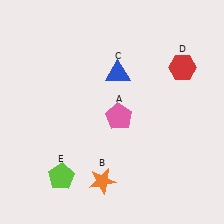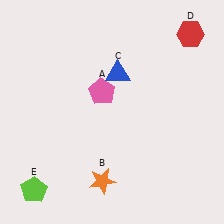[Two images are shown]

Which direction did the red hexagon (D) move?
The red hexagon (D) moved up.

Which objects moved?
The objects that moved are: the pink pentagon (A), the red hexagon (D), the lime pentagon (E).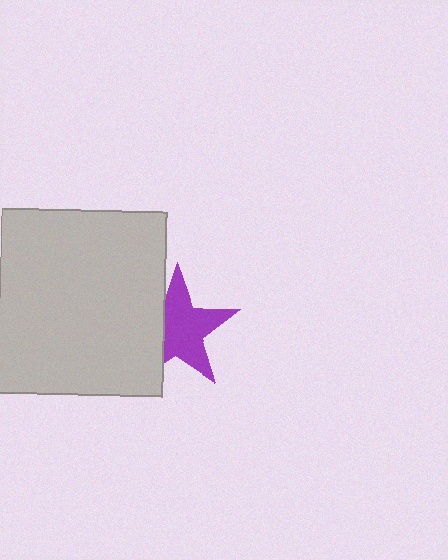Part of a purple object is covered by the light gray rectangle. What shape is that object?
It is a star.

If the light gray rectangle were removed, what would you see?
You would see the complete purple star.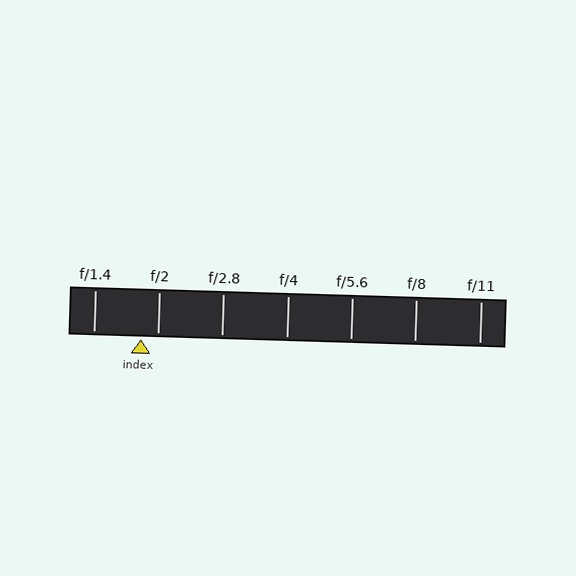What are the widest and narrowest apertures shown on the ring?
The widest aperture shown is f/1.4 and the narrowest is f/11.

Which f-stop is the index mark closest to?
The index mark is closest to f/2.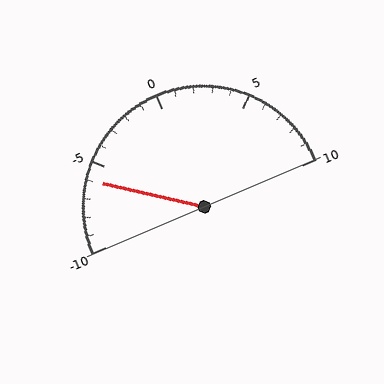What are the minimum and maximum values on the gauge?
The gauge ranges from -10 to 10.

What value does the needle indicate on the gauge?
The needle indicates approximately -6.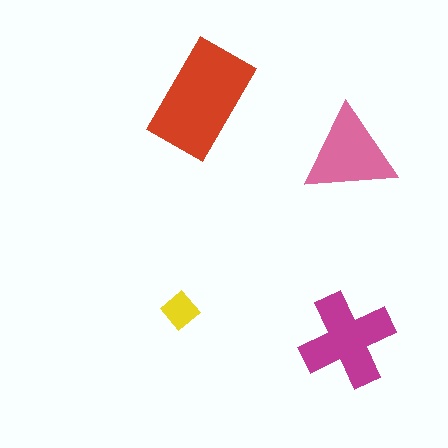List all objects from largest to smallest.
The red rectangle, the magenta cross, the pink triangle, the yellow diamond.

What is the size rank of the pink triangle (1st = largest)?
3rd.